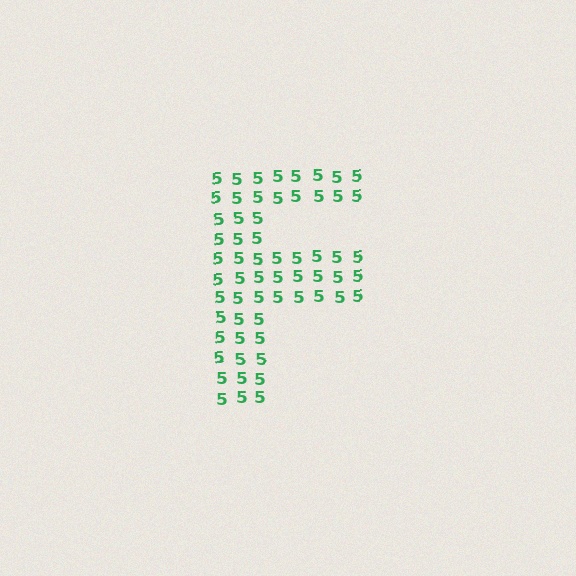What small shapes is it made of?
It is made of small digit 5's.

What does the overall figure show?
The overall figure shows the letter F.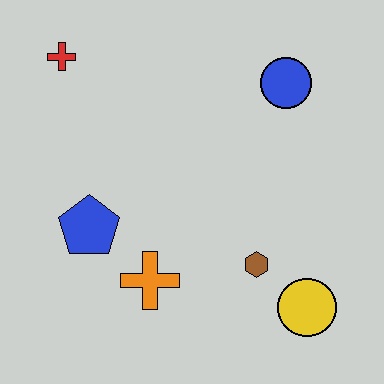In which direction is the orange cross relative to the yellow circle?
The orange cross is to the left of the yellow circle.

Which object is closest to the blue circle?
The brown hexagon is closest to the blue circle.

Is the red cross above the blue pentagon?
Yes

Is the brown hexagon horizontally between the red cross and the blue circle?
Yes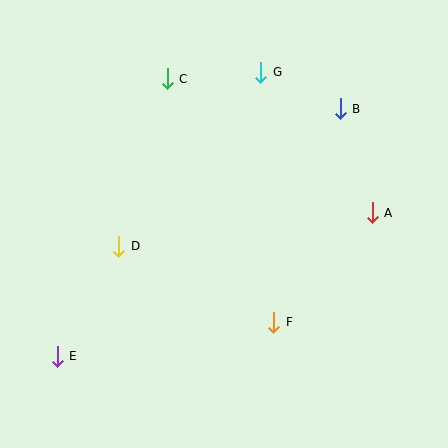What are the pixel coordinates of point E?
Point E is at (57, 356).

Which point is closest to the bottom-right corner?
Point F is closest to the bottom-right corner.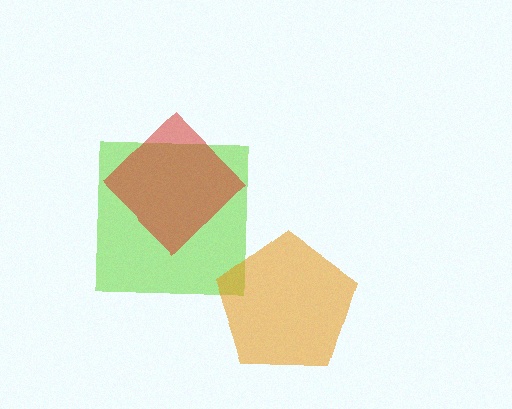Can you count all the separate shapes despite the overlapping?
Yes, there are 3 separate shapes.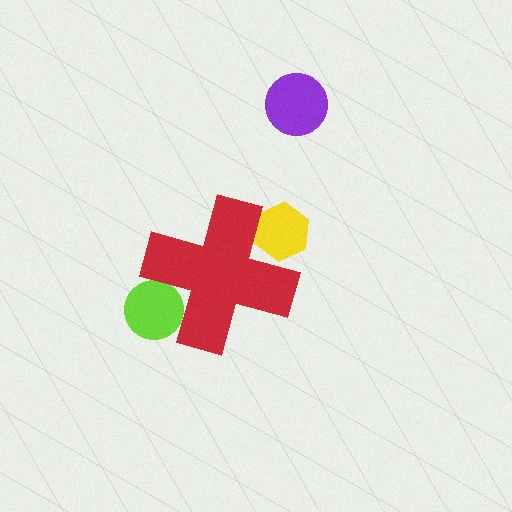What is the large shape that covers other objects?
A red cross.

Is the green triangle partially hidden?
Yes, the green triangle is partially hidden behind the red cross.